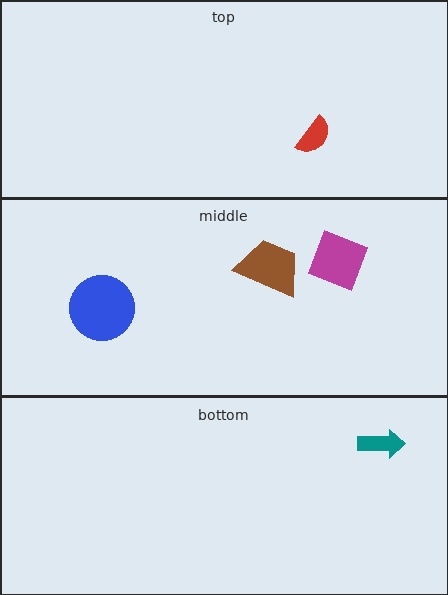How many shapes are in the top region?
1.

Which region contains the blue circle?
The middle region.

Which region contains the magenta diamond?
The middle region.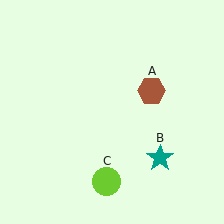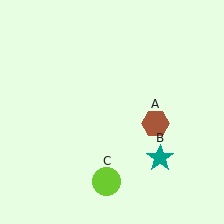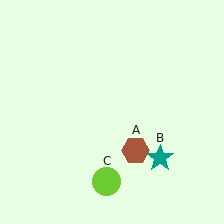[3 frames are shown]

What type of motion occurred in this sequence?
The brown hexagon (object A) rotated clockwise around the center of the scene.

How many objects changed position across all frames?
1 object changed position: brown hexagon (object A).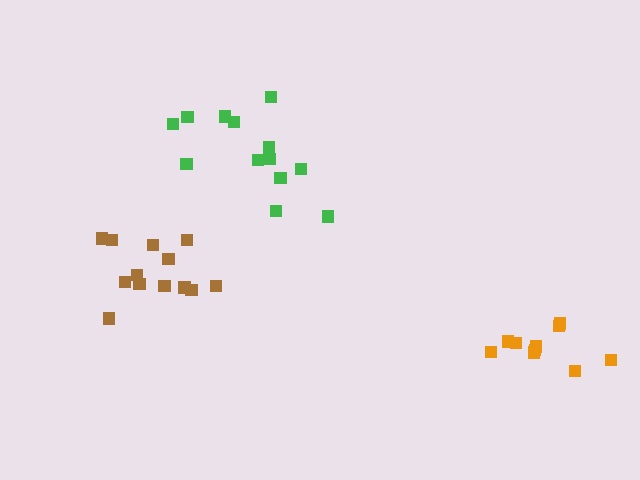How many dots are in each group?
Group 1: 13 dots, Group 2: 13 dots, Group 3: 10 dots (36 total).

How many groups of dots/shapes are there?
There are 3 groups.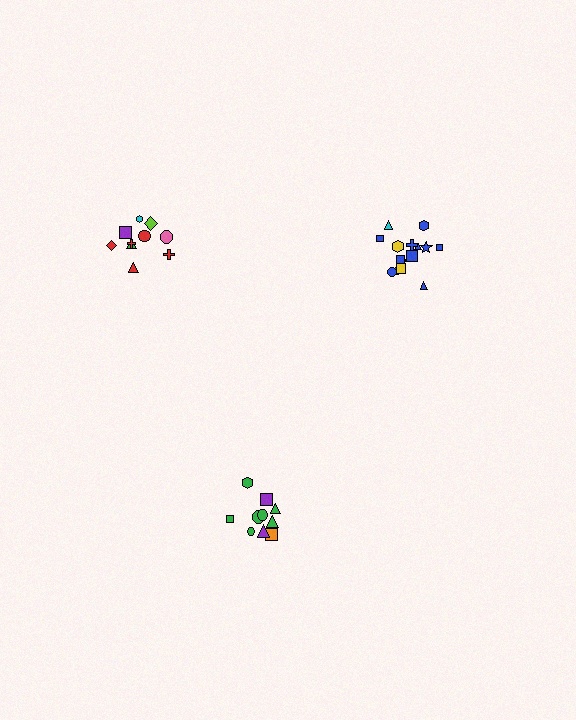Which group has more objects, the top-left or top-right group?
The top-right group.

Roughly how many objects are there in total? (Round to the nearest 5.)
Roughly 35 objects in total.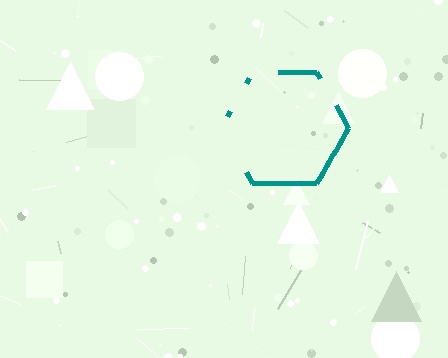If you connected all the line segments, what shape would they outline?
They would outline a hexagon.